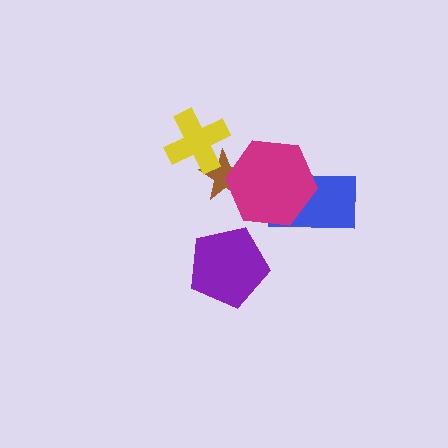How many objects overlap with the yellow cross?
1 object overlaps with the yellow cross.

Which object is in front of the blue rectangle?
The magenta hexagon is in front of the blue rectangle.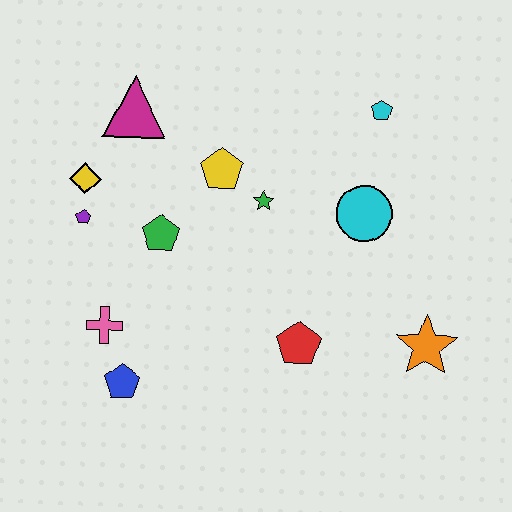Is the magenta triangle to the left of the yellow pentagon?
Yes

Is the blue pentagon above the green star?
No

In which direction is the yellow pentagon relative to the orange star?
The yellow pentagon is to the left of the orange star.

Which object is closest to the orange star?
The red pentagon is closest to the orange star.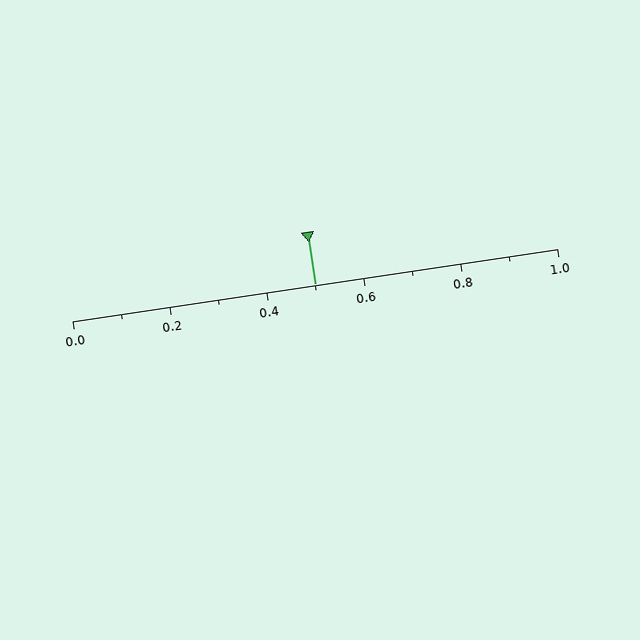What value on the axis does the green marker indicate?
The marker indicates approximately 0.5.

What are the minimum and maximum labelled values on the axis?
The axis runs from 0.0 to 1.0.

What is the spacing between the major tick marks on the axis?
The major ticks are spaced 0.2 apart.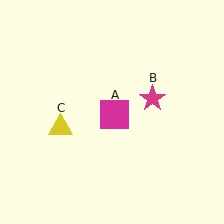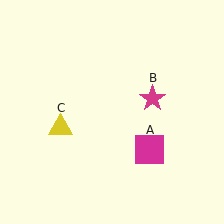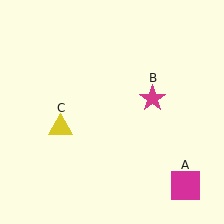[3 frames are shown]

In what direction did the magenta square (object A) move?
The magenta square (object A) moved down and to the right.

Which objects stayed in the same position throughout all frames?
Magenta star (object B) and yellow triangle (object C) remained stationary.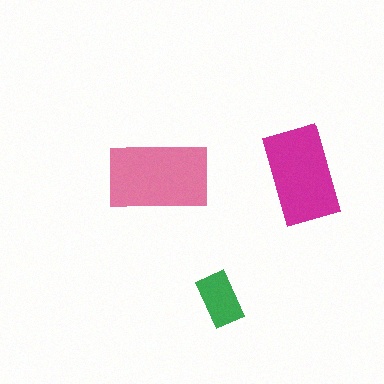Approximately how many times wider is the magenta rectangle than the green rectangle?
About 2 times wider.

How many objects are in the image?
There are 3 objects in the image.